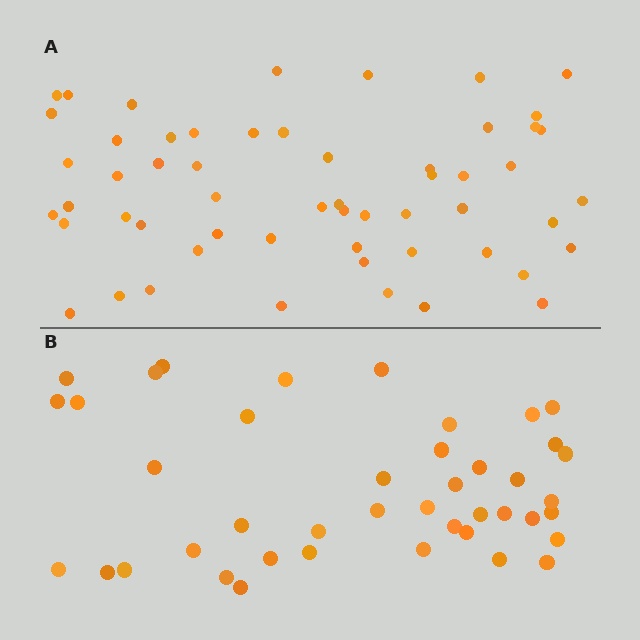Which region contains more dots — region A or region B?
Region A (the top region) has more dots.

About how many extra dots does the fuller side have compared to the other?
Region A has approximately 15 more dots than region B.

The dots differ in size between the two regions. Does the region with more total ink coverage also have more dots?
No. Region B has more total ink coverage because its dots are larger, but region A actually contains more individual dots. Total area can be misleading — the number of items is what matters here.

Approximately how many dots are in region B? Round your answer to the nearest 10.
About 40 dots. (The exact count is 42, which rounds to 40.)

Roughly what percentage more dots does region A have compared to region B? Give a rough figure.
About 35% more.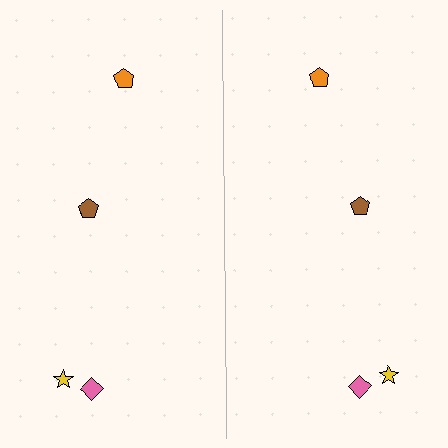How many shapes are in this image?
There are 8 shapes in this image.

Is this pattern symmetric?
Yes, this pattern has bilateral (reflection) symmetry.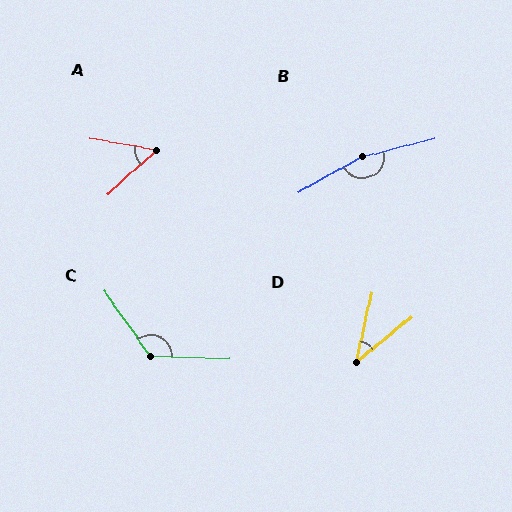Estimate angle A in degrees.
Approximately 52 degrees.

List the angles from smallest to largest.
D (38°), A (52°), C (127°), B (165°).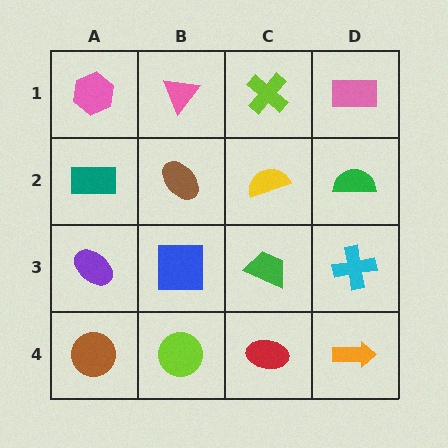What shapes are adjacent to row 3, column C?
A yellow semicircle (row 2, column C), a red ellipse (row 4, column C), a blue square (row 3, column B), a cyan cross (row 3, column D).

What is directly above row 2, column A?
A pink hexagon.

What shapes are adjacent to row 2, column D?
A pink rectangle (row 1, column D), a cyan cross (row 3, column D), a yellow semicircle (row 2, column C).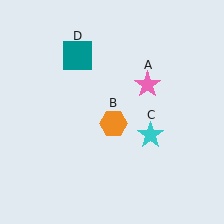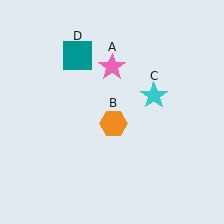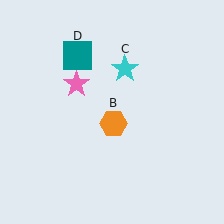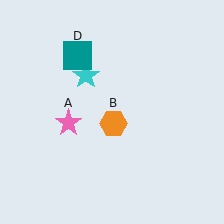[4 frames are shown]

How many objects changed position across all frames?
2 objects changed position: pink star (object A), cyan star (object C).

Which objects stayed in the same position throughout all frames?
Orange hexagon (object B) and teal square (object D) remained stationary.